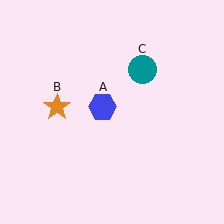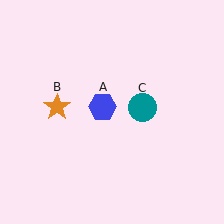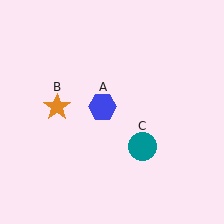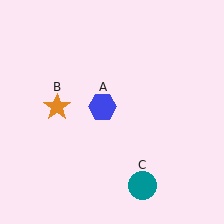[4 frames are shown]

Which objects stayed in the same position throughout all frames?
Blue hexagon (object A) and orange star (object B) remained stationary.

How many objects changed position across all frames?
1 object changed position: teal circle (object C).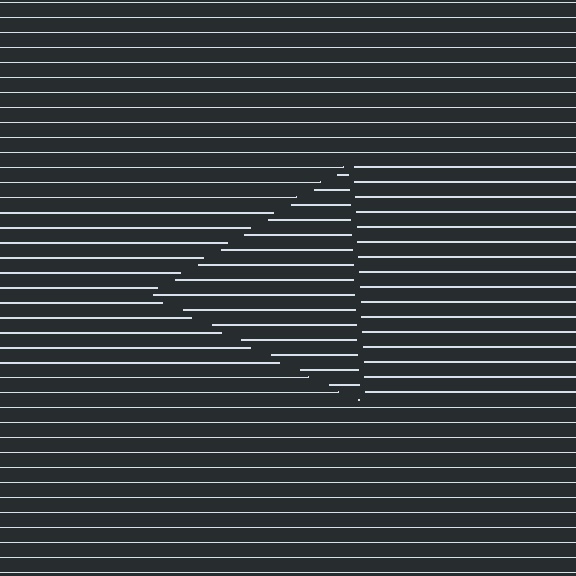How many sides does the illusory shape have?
3 sides — the line-ends trace a triangle.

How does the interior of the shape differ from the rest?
The interior of the shape contains the same grating, shifted by half a period — the contour is defined by the phase discontinuity where line-ends from the inner and outer gratings abut.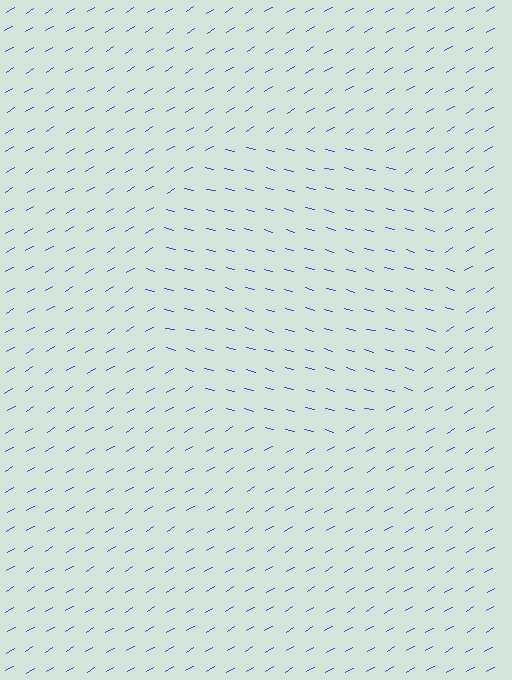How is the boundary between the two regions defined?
The boundary is defined purely by a change in line orientation (approximately 45 degrees difference). All lines are the same color and thickness.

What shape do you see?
I see a circle.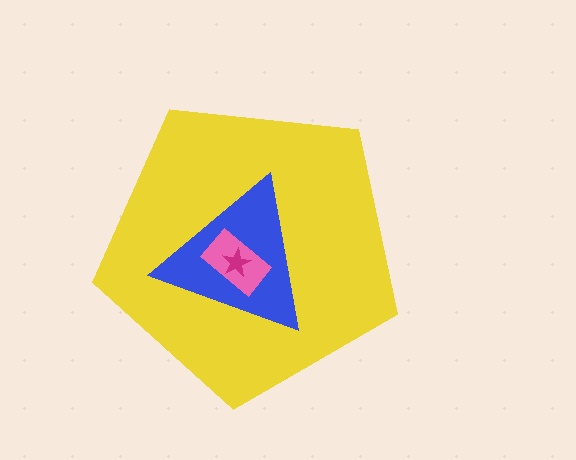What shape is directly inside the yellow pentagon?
The blue triangle.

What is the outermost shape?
The yellow pentagon.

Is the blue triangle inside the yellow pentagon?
Yes.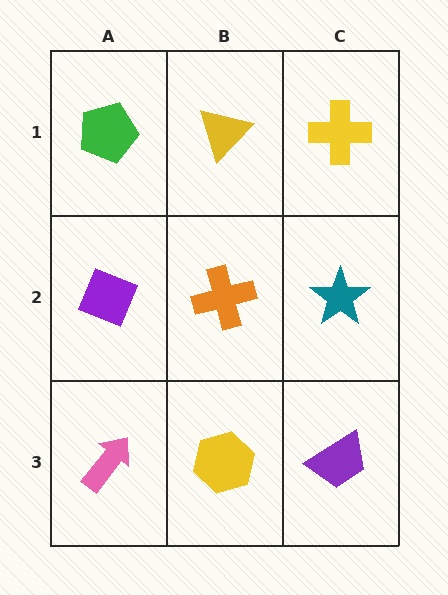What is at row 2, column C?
A teal star.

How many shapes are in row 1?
3 shapes.